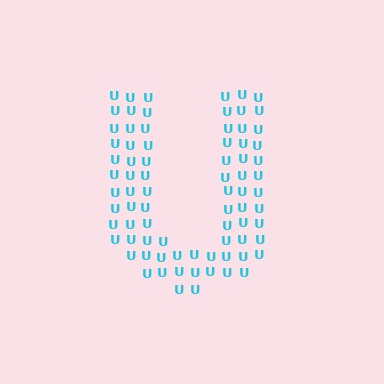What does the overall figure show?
The overall figure shows the letter U.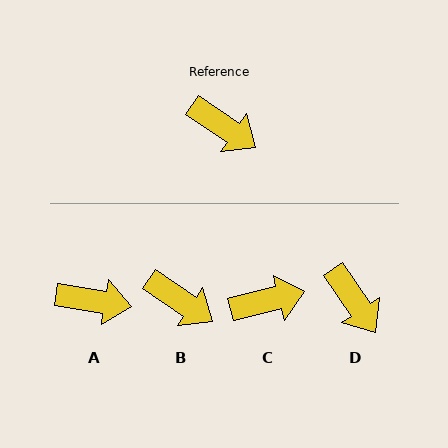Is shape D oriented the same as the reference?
No, it is off by about 23 degrees.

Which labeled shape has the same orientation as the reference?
B.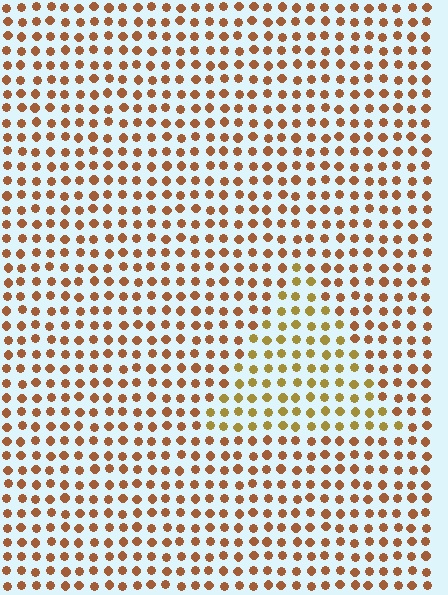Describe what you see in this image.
The image is filled with small brown elements in a uniform arrangement. A triangle-shaped region is visible where the elements are tinted to a slightly different hue, forming a subtle color boundary.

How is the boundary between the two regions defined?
The boundary is defined purely by a slight shift in hue (about 29 degrees). Spacing, size, and orientation are identical on both sides.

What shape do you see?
I see a triangle.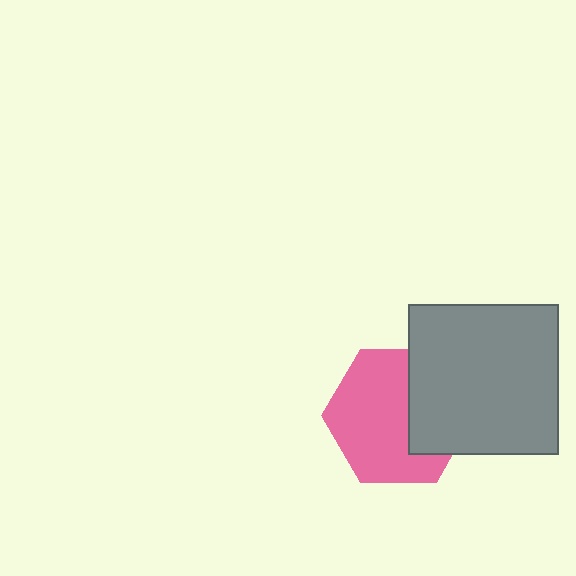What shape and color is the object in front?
The object in front is a gray square.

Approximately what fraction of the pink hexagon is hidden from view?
Roughly 35% of the pink hexagon is hidden behind the gray square.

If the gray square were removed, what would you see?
You would see the complete pink hexagon.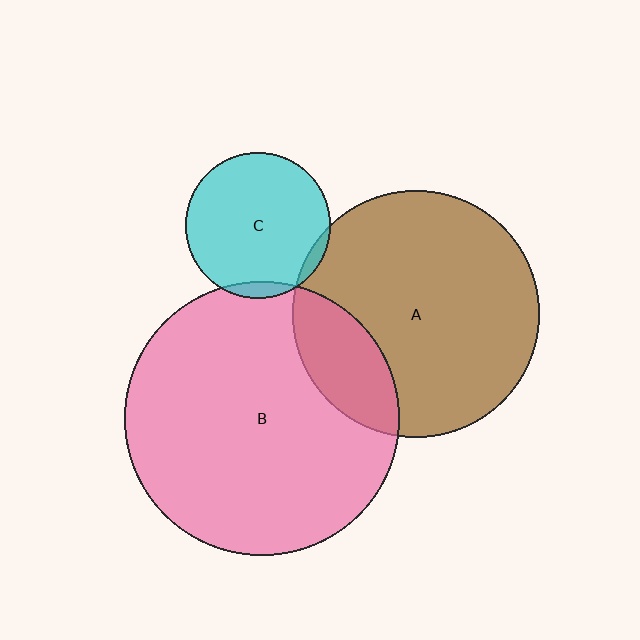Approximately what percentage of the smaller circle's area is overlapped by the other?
Approximately 20%.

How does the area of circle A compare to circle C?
Approximately 2.9 times.